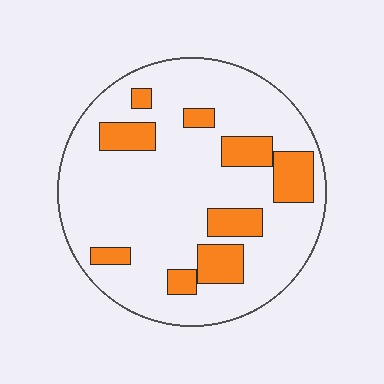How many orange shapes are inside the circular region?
9.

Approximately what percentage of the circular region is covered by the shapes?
Approximately 20%.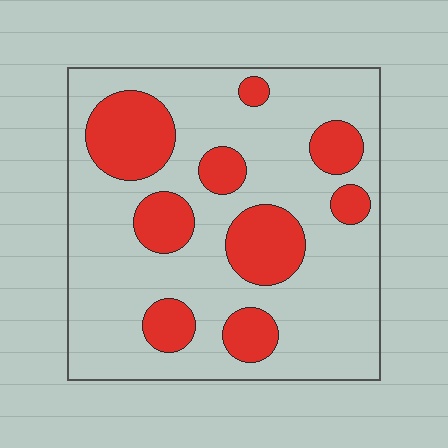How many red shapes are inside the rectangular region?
9.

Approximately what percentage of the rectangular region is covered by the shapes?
Approximately 25%.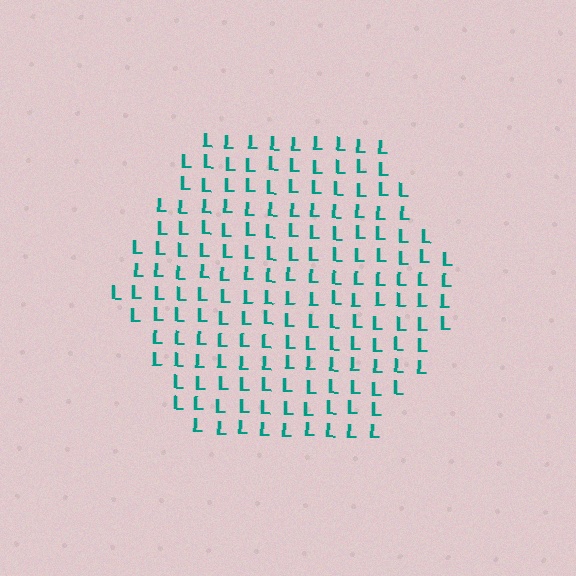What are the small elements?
The small elements are letter L's.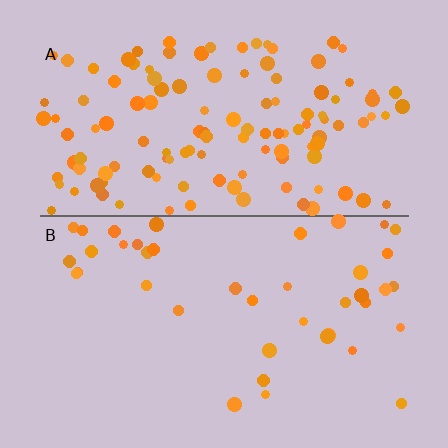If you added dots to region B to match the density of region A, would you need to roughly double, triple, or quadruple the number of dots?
Approximately triple.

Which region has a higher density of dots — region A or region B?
A (the top).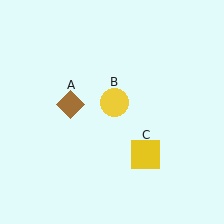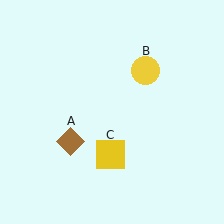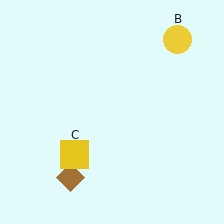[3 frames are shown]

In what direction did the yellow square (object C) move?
The yellow square (object C) moved left.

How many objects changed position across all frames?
3 objects changed position: brown diamond (object A), yellow circle (object B), yellow square (object C).